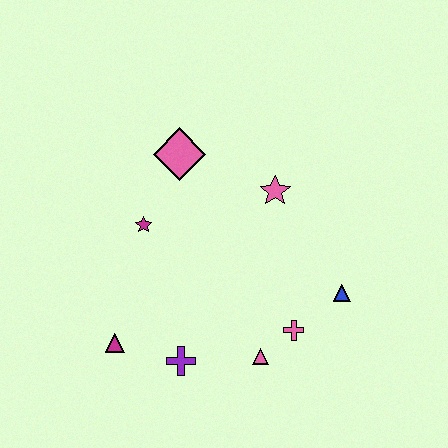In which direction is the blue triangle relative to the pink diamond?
The blue triangle is to the right of the pink diamond.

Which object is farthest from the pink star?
The magenta triangle is farthest from the pink star.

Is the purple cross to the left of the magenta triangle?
No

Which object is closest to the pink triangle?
The pink cross is closest to the pink triangle.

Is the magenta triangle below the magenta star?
Yes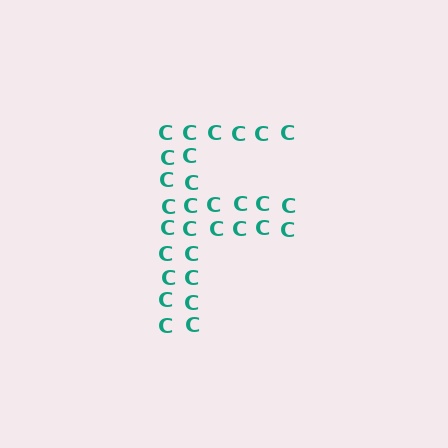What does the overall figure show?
The overall figure shows the letter F.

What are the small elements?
The small elements are letter C's.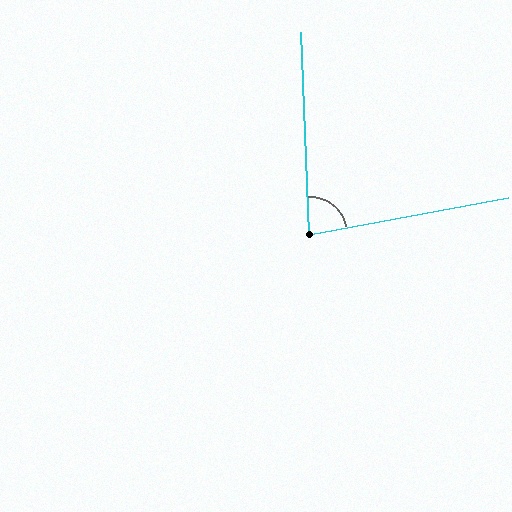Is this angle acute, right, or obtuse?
It is acute.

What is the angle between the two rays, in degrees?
Approximately 82 degrees.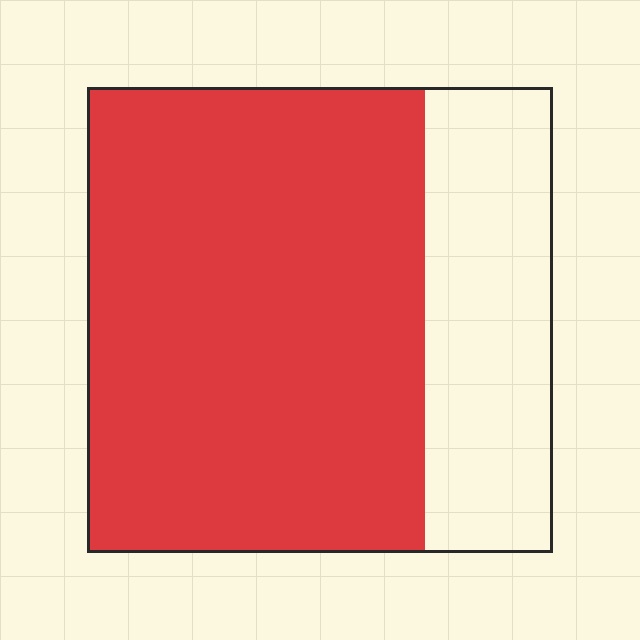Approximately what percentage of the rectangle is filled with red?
Approximately 75%.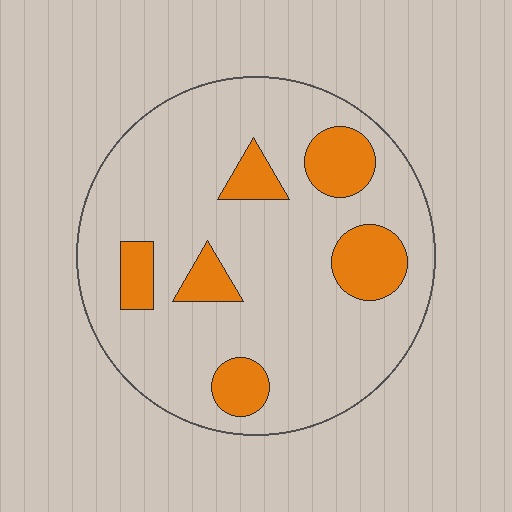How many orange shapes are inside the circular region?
6.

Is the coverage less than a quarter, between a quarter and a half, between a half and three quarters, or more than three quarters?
Less than a quarter.